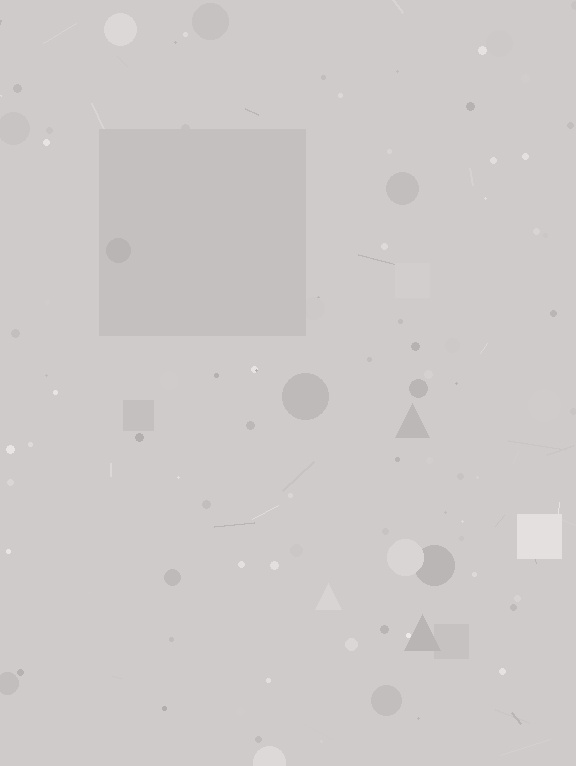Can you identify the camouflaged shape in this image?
The camouflaged shape is a square.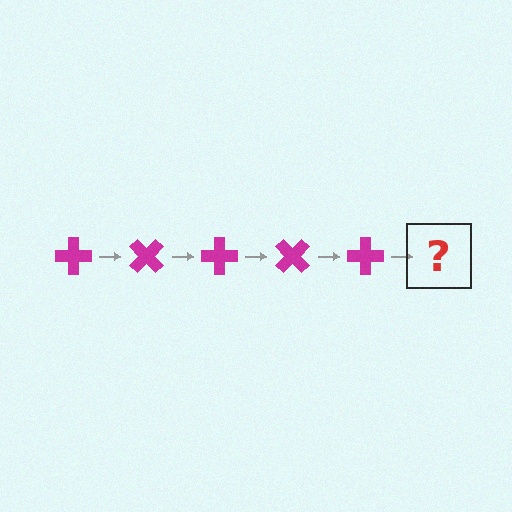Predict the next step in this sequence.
The next step is a magenta cross rotated 225 degrees.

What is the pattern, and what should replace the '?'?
The pattern is that the cross rotates 45 degrees each step. The '?' should be a magenta cross rotated 225 degrees.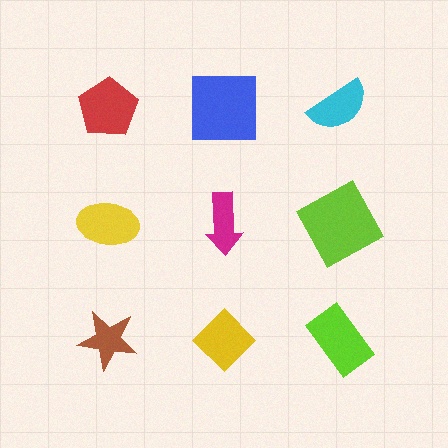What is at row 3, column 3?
A lime rectangle.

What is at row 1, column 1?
A red pentagon.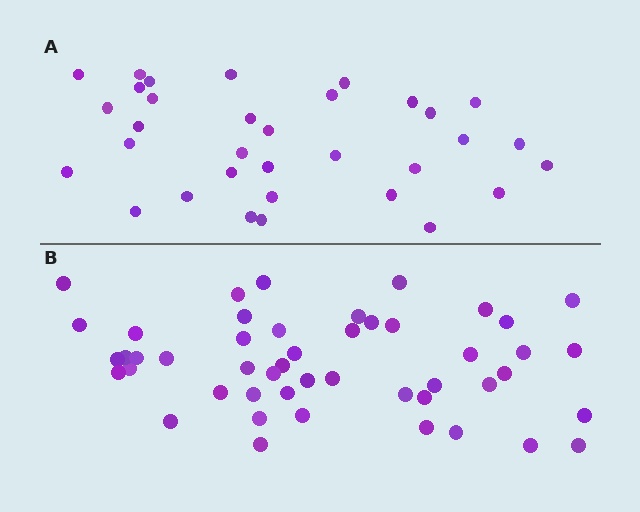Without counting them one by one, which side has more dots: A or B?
Region B (the bottom region) has more dots.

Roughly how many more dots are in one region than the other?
Region B has approximately 15 more dots than region A.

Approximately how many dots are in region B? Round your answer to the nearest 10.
About 50 dots. (The exact count is 48, which rounds to 50.)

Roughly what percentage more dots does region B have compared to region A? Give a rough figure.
About 45% more.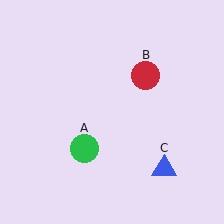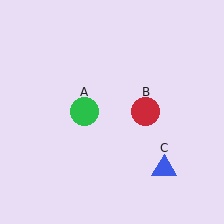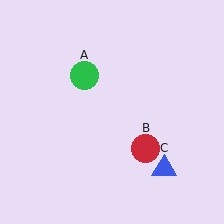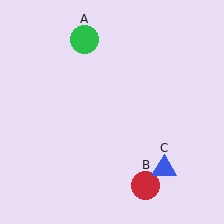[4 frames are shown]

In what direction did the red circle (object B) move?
The red circle (object B) moved down.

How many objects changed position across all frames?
2 objects changed position: green circle (object A), red circle (object B).